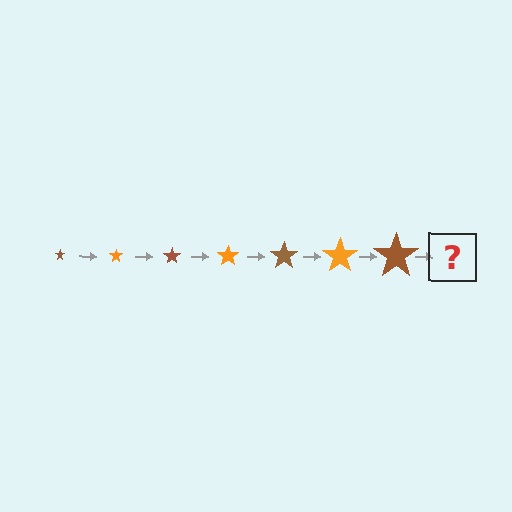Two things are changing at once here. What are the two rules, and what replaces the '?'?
The two rules are that the star grows larger each step and the color cycles through brown and orange. The '?' should be an orange star, larger than the previous one.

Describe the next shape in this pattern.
It should be an orange star, larger than the previous one.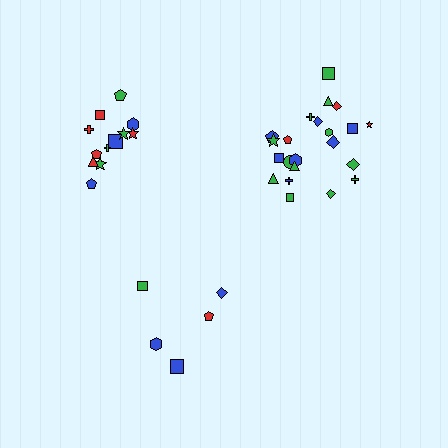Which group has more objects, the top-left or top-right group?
The top-right group.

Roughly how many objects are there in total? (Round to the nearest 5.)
Roughly 40 objects in total.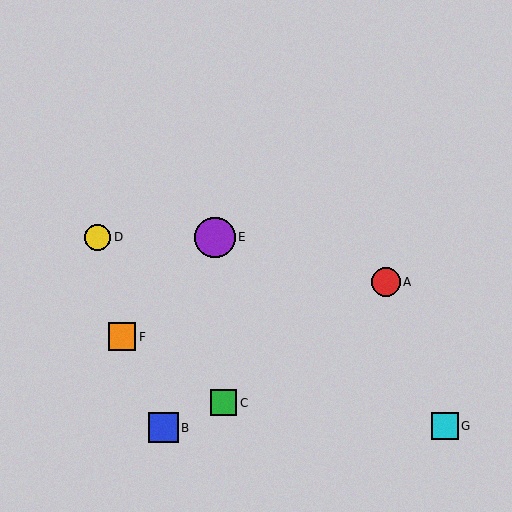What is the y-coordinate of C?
Object C is at y≈403.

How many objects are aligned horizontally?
2 objects (D, E) are aligned horizontally.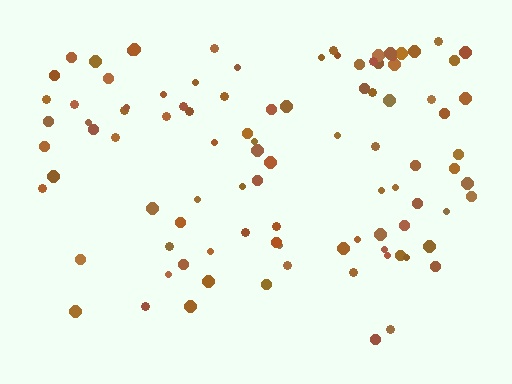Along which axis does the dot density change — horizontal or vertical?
Vertical.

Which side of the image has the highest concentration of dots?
The top.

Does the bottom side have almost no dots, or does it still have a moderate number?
Still a moderate number, just noticeably fewer than the top.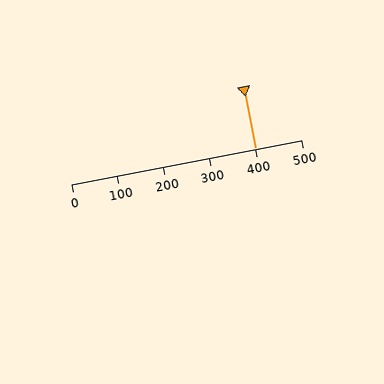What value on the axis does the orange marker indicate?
The marker indicates approximately 400.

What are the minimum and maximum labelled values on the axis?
The axis runs from 0 to 500.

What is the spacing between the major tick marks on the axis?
The major ticks are spaced 100 apart.